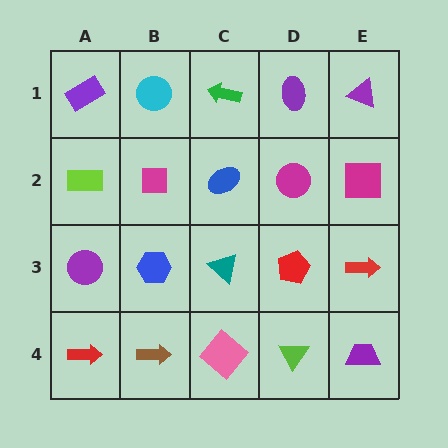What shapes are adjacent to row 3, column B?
A magenta square (row 2, column B), a brown arrow (row 4, column B), a purple circle (row 3, column A), a teal triangle (row 3, column C).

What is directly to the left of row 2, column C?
A magenta square.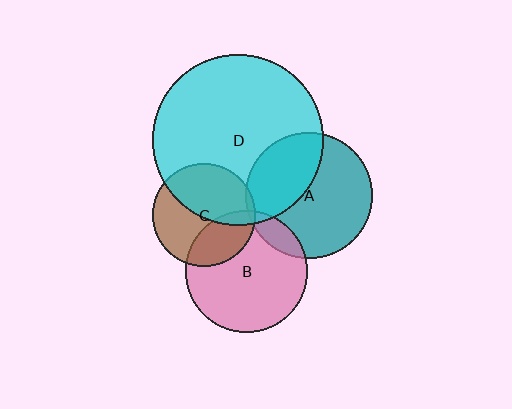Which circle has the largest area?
Circle D (cyan).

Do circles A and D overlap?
Yes.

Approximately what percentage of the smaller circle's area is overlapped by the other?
Approximately 40%.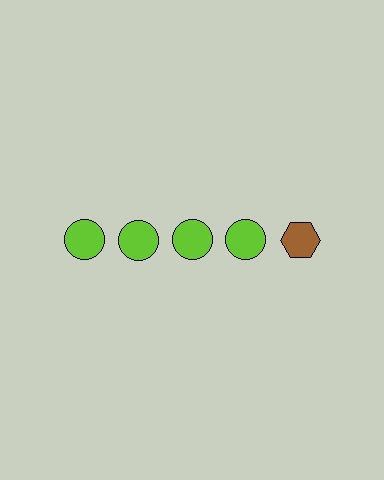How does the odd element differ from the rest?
It differs in both color (brown instead of lime) and shape (hexagon instead of circle).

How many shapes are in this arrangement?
There are 5 shapes arranged in a grid pattern.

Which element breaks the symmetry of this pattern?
The brown hexagon in the top row, rightmost column breaks the symmetry. All other shapes are lime circles.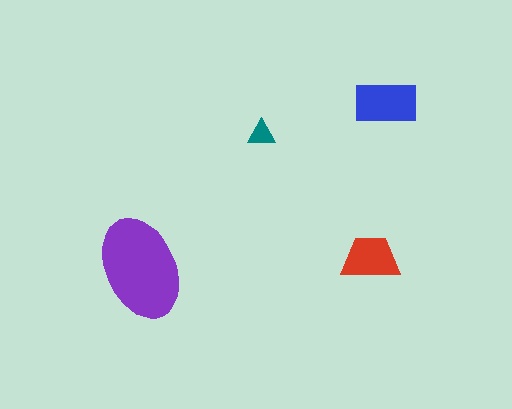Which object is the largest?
The purple ellipse.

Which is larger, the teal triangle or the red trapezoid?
The red trapezoid.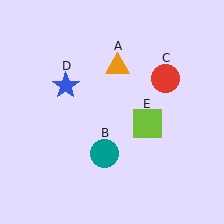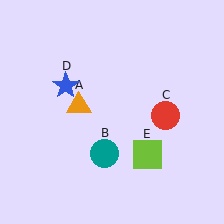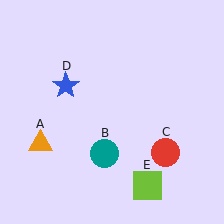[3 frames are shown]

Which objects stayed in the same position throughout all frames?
Teal circle (object B) and blue star (object D) remained stationary.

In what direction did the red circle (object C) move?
The red circle (object C) moved down.